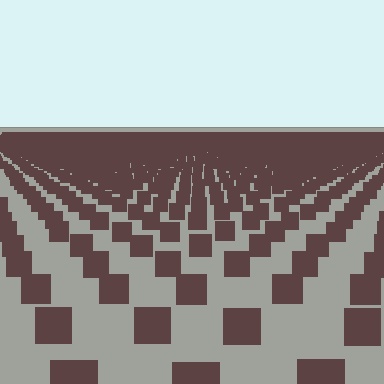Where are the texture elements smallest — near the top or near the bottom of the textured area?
Near the top.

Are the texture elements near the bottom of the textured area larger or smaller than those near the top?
Larger. Near the bottom, elements are closer to the viewer and appear at a bigger on-screen size.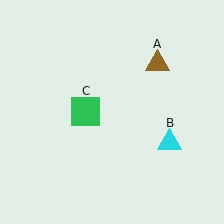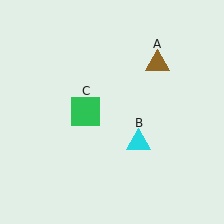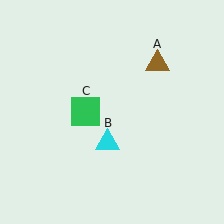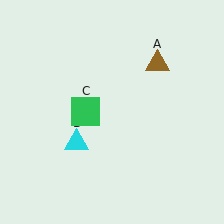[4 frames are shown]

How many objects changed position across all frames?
1 object changed position: cyan triangle (object B).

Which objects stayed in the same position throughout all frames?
Brown triangle (object A) and green square (object C) remained stationary.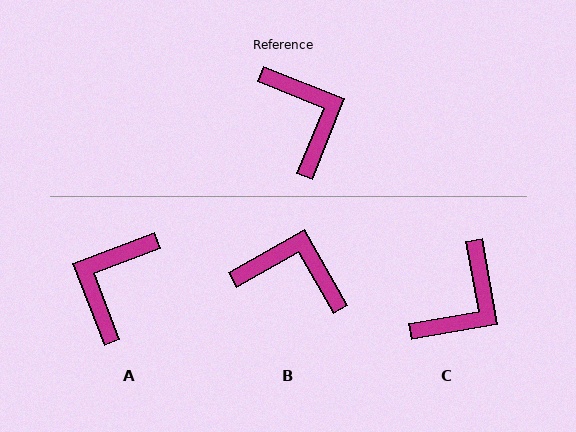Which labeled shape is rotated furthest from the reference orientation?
A, about 133 degrees away.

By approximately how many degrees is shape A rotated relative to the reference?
Approximately 133 degrees counter-clockwise.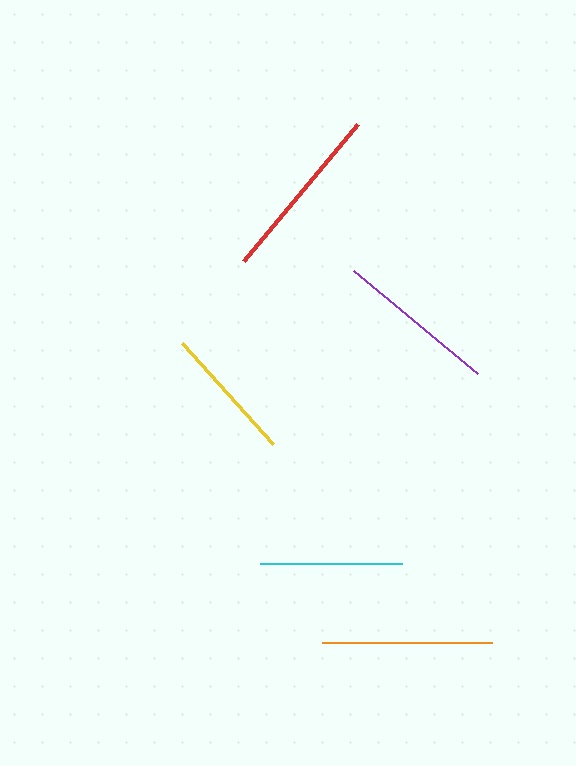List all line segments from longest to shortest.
From longest to shortest: red, orange, purple, cyan, yellow.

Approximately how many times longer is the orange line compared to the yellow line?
The orange line is approximately 1.2 times the length of the yellow line.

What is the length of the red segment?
The red segment is approximately 177 pixels long.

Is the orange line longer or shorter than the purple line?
The orange line is longer than the purple line.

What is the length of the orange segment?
The orange segment is approximately 169 pixels long.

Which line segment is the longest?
The red line is the longest at approximately 177 pixels.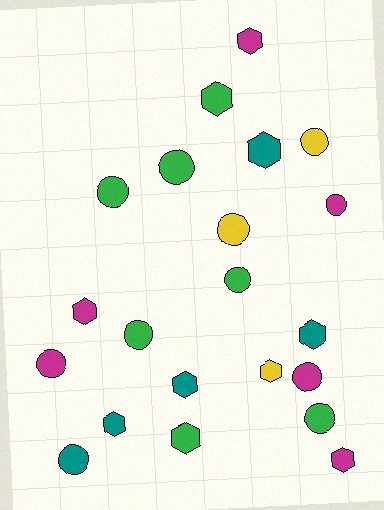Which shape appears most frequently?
Circle, with 11 objects.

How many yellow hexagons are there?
There is 1 yellow hexagon.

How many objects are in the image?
There are 21 objects.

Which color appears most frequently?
Green, with 7 objects.